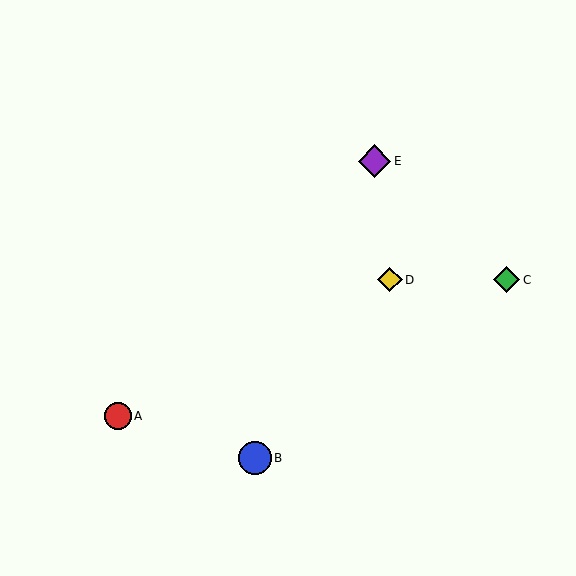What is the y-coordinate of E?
Object E is at y≈161.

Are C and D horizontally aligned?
Yes, both are at y≈280.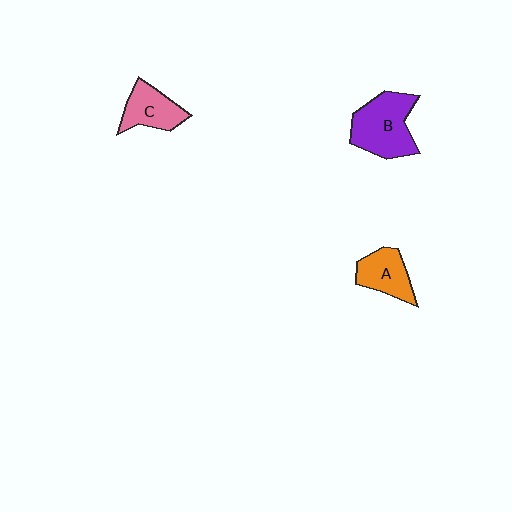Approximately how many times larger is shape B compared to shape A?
Approximately 1.6 times.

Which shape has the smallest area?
Shape A (orange).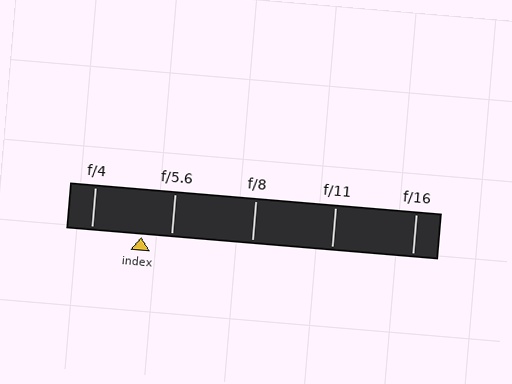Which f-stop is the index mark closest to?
The index mark is closest to f/5.6.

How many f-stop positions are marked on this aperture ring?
There are 5 f-stop positions marked.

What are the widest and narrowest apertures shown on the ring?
The widest aperture shown is f/4 and the narrowest is f/16.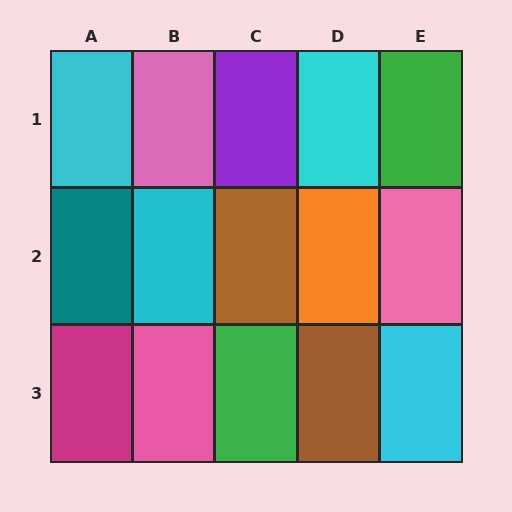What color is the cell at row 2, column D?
Orange.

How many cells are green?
2 cells are green.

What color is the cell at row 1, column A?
Cyan.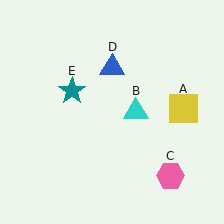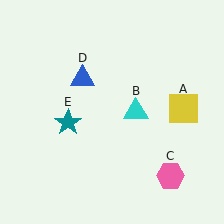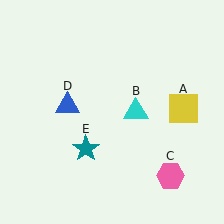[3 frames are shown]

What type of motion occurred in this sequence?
The blue triangle (object D), teal star (object E) rotated counterclockwise around the center of the scene.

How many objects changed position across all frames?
2 objects changed position: blue triangle (object D), teal star (object E).